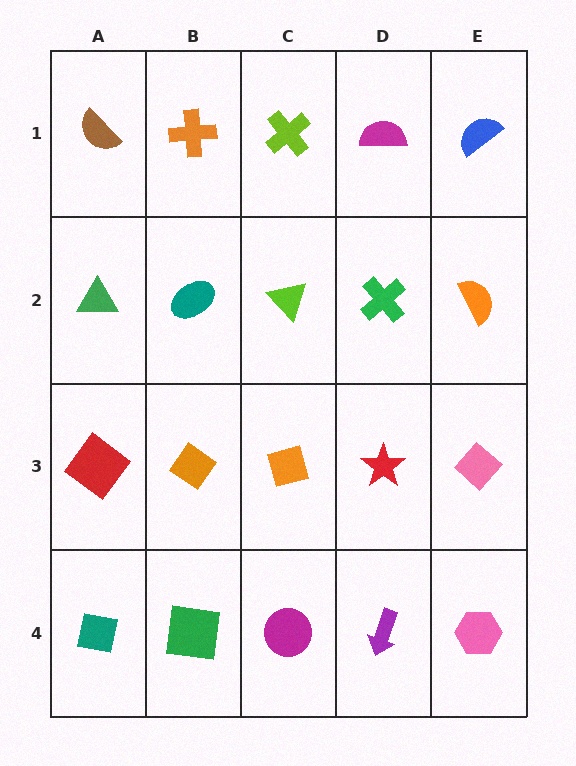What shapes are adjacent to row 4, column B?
An orange diamond (row 3, column B), a teal square (row 4, column A), a magenta circle (row 4, column C).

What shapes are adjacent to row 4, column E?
A pink diamond (row 3, column E), a purple arrow (row 4, column D).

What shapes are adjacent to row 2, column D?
A magenta semicircle (row 1, column D), a red star (row 3, column D), a lime triangle (row 2, column C), an orange semicircle (row 2, column E).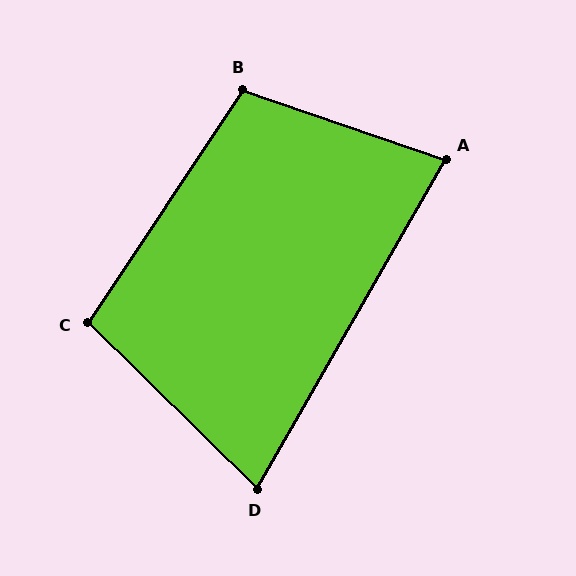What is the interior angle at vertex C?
Approximately 101 degrees (obtuse).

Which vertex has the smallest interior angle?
D, at approximately 75 degrees.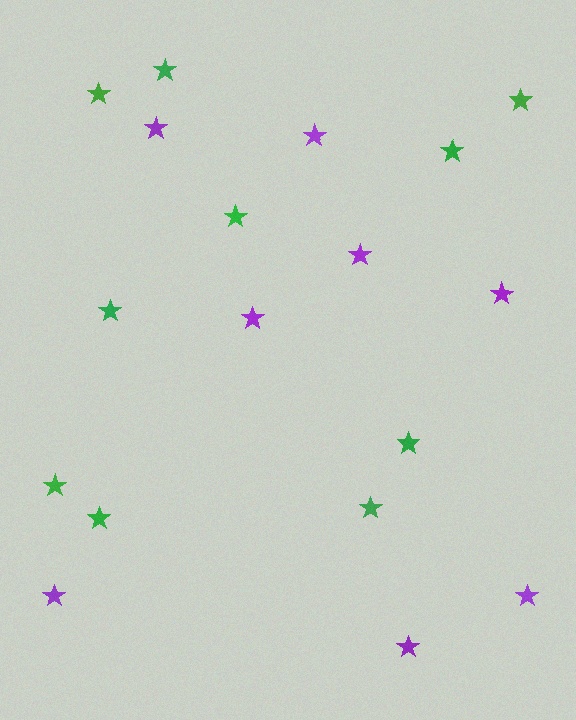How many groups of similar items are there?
There are 2 groups: one group of green stars (10) and one group of purple stars (8).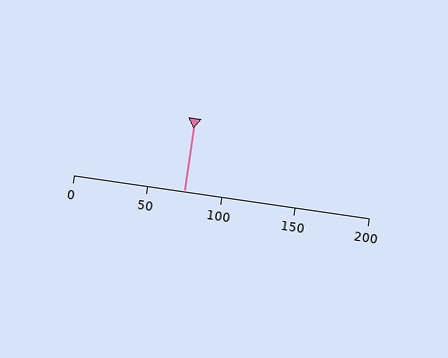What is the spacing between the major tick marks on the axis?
The major ticks are spaced 50 apart.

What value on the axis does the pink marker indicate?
The marker indicates approximately 75.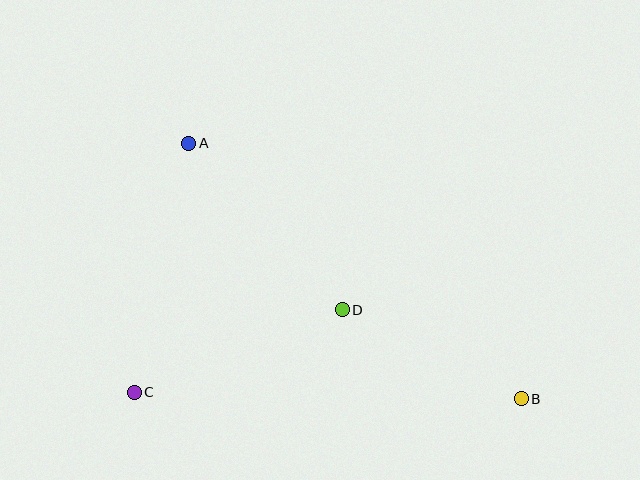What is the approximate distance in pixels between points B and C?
The distance between B and C is approximately 387 pixels.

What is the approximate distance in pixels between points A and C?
The distance between A and C is approximately 255 pixels.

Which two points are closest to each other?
Points B and D are closest to each other.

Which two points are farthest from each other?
Points A and B are farthest from each other.